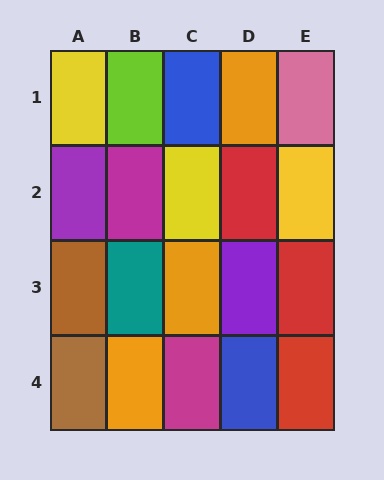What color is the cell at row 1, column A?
Yellow.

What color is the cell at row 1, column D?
Orange.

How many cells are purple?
2 cells are purple.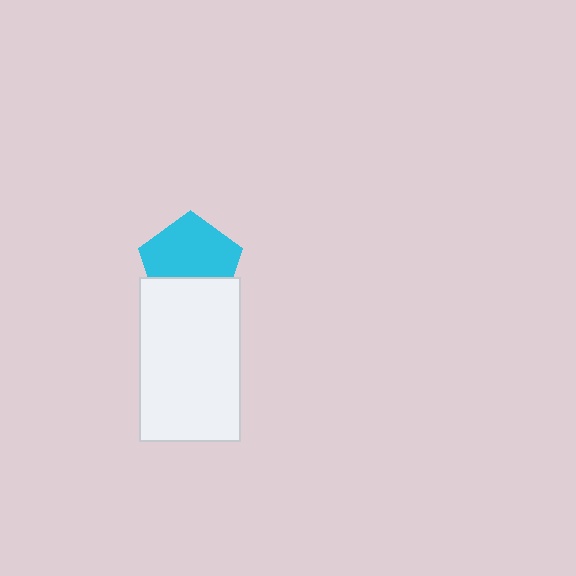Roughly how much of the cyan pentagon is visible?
Most of it is visible (roughly 66%).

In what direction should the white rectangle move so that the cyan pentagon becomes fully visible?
The white rectangle should move down. That is the shortest direction to clear the overlap and leave the cyan pentagon fully visible.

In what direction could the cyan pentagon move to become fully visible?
The cyan pentagon could move up. That would shift it out from behind the white rectangle entirely.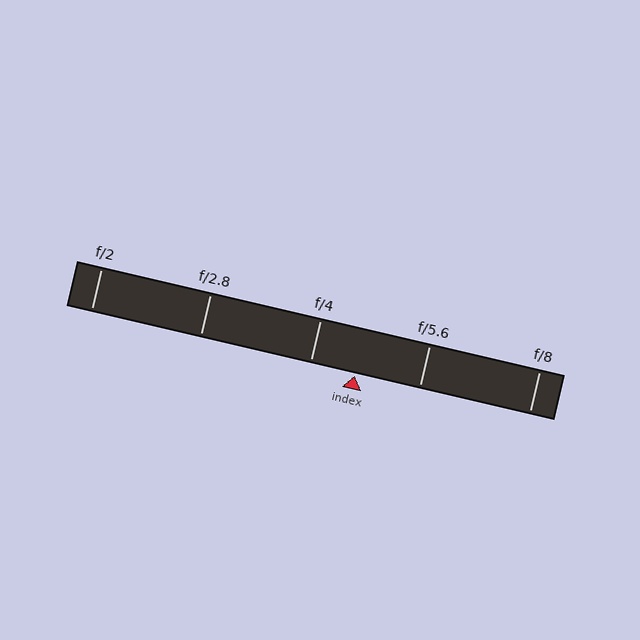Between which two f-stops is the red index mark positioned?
The index mark is between f/4 and f/5.6.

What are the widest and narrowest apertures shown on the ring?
The widest aperture shown is f/2 and the narrowest is f/8.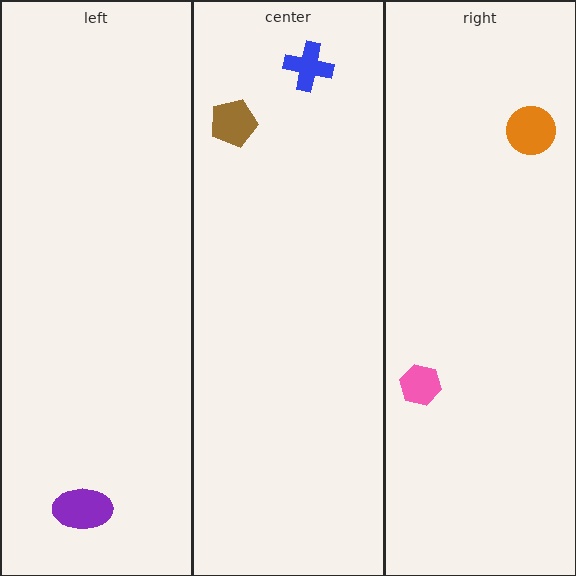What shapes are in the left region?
The purple ellipse.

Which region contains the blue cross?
The center region.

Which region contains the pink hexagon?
The right region.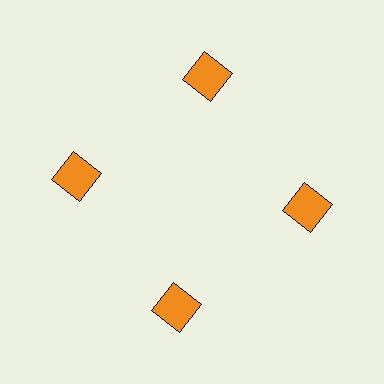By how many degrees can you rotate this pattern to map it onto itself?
The pattern maps onto itself every 90 degrees of rotation.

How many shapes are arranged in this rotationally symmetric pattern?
There are 4 shapes, arranged in 4 groups of 1.